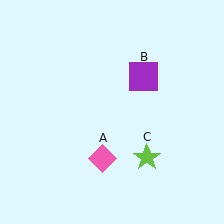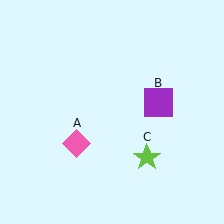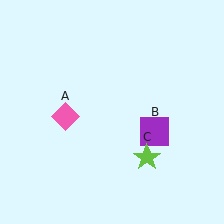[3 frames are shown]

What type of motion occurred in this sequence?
The pink diamond (object A), purple square (object B) rotated clockwise around the center of the scene.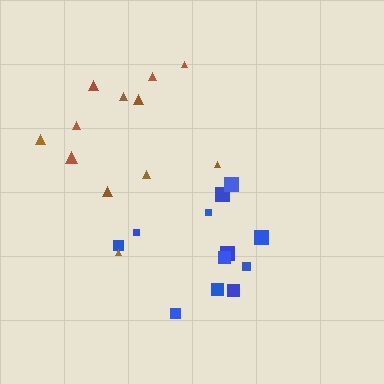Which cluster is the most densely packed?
Blue.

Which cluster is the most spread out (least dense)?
Brown.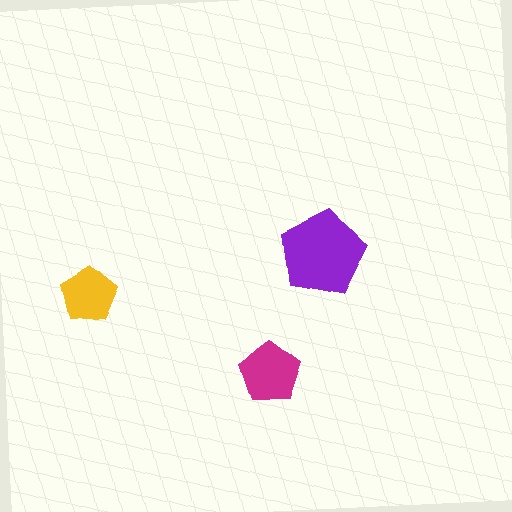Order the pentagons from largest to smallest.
the purple one, the magenta one, the yellow one.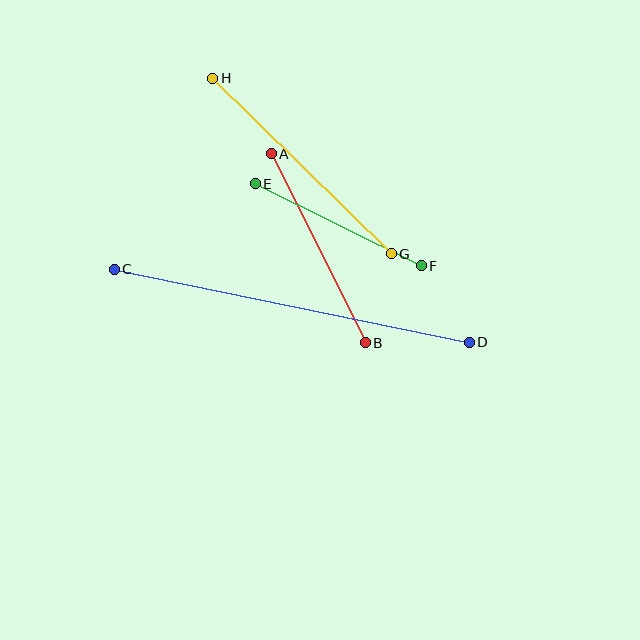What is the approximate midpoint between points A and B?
The midpoint is at approximately (318, 248) pixels.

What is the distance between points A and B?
The distance is approximately 211 pixels.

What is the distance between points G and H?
The distance is approximately 250 pixels.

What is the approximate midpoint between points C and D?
The midpoint is at approximately (292, 306) pixels.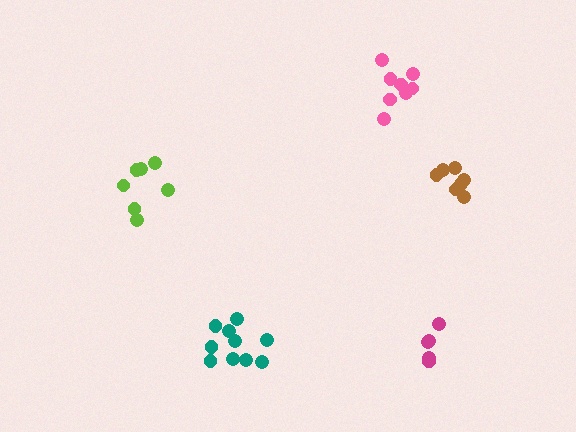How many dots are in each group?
Group 1: 10 dots, Group 2: 8 dots, Group 3: 5 dots, Group 4: 7 dots, Group 5: 7 dots (37 total).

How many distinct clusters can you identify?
There are 5 distinct clusters.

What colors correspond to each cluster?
The clusters are colored: teal, pink, magenta, brown, lime.